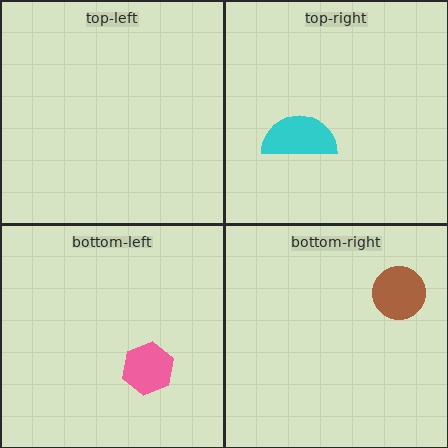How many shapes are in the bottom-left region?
1.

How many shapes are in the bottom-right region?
1.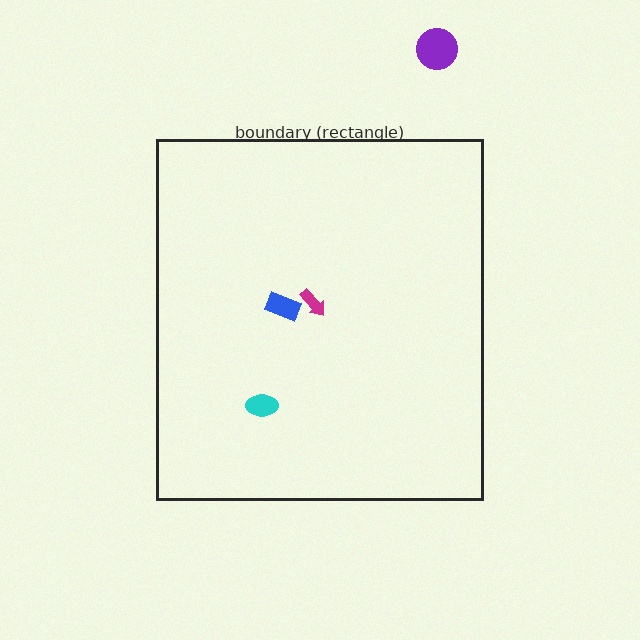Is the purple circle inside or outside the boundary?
Outside.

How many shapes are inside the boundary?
3 inside, 1 outside.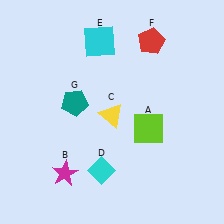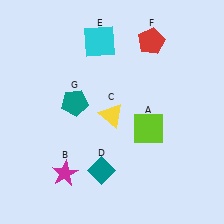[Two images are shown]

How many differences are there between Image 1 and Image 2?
There is 1 difference between the two images.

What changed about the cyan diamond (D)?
In Image 1, D is cyan. In Image 2, it changed to teal.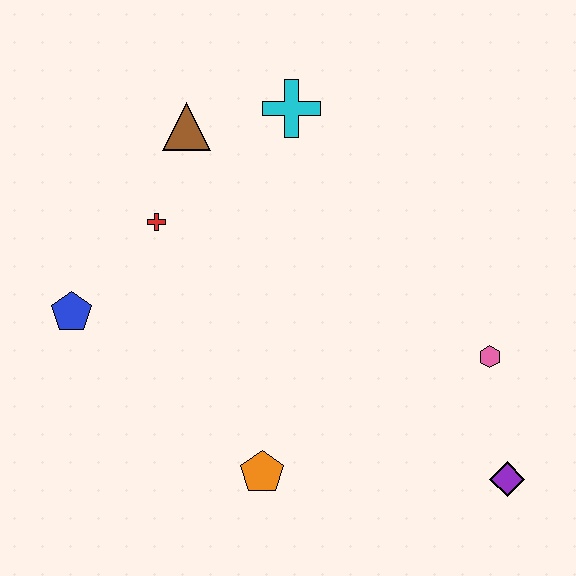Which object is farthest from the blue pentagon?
The purple diamond is farthest from the blue pentagon.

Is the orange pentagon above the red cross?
No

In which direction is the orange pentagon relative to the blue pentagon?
The orange pentagon is to the right of the blue pentagon.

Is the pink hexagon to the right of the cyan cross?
Yes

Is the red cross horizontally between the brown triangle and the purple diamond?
No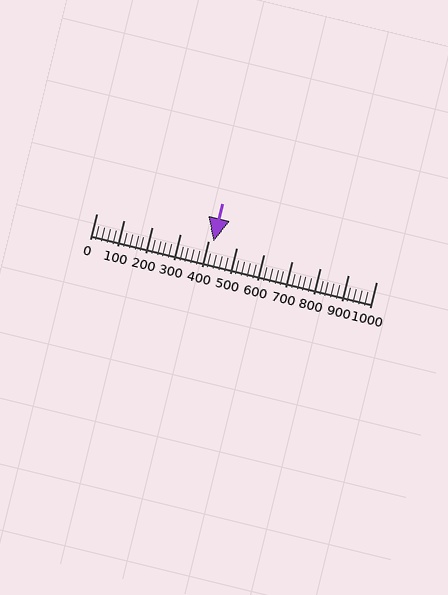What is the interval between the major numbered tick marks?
The major tick marks are spaced 100 units apart.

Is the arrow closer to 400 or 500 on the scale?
The arrow is closer to 400.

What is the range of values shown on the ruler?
The ruler shows values from 0 to 1000.